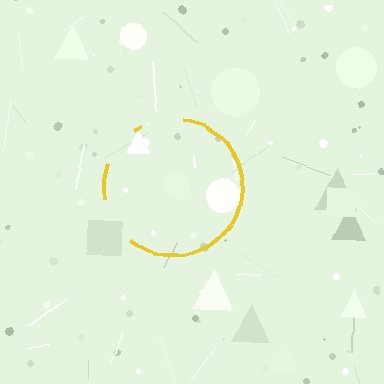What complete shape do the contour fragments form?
The contour fragments form a circle.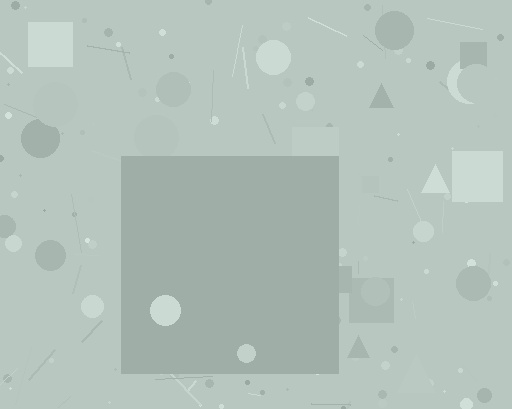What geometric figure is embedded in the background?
A square is embedded in the background.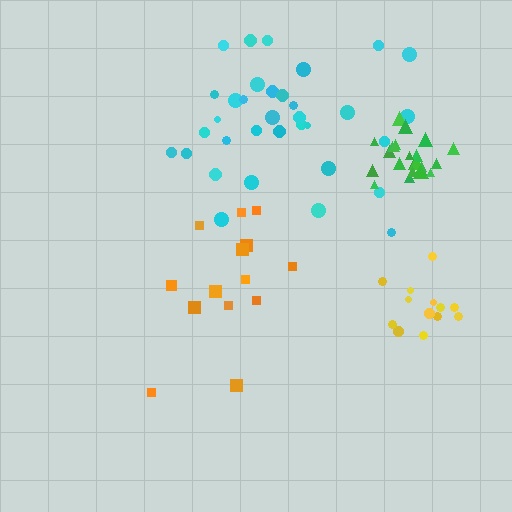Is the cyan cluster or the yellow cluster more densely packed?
Yellow.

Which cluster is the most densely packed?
Green.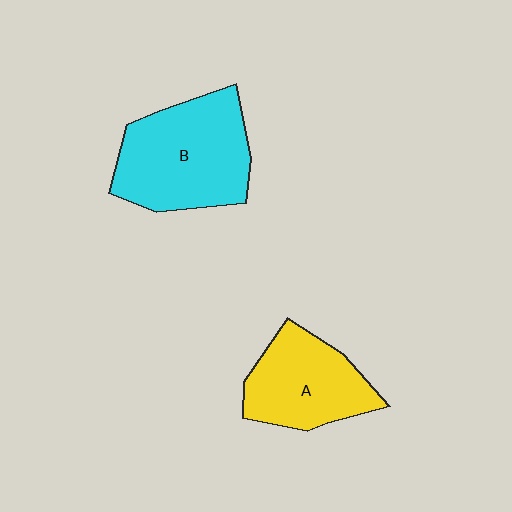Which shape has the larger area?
Shape B (cyan).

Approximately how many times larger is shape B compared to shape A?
Approximately 1.3 times.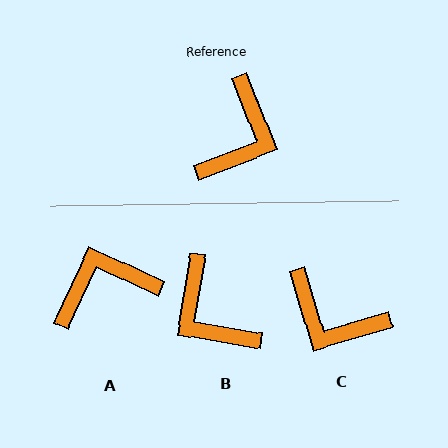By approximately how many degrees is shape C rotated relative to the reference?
Approximately 95 degrees clockwise.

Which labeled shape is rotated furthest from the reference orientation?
A, about 133 degrees away.